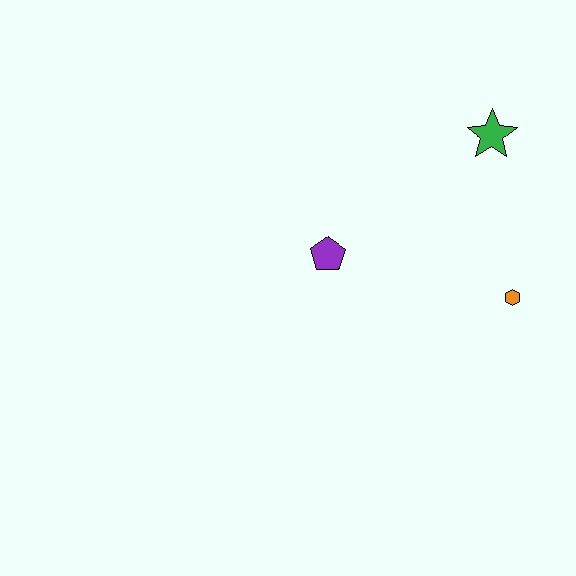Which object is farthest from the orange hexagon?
The purple pentagon is farthest from the orange hexagon.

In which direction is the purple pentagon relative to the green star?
The purple pentagon is to the left of the green star.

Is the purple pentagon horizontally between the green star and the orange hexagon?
No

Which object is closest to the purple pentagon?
The orange hexagon is closest to the purple pentagon.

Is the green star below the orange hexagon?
No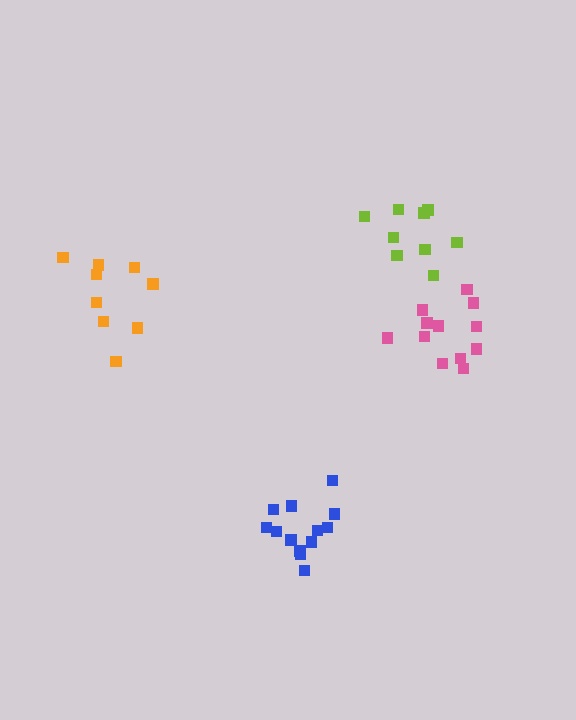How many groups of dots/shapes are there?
There are 4 groups.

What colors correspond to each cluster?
The clusters are colored: orange, blue, lime, pink.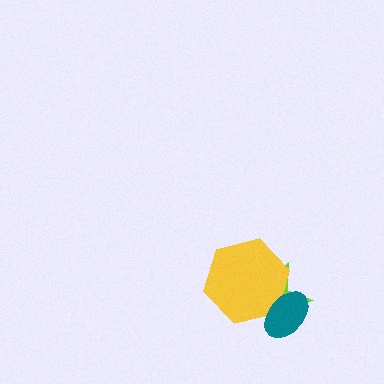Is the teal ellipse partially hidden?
No, no other shape covers it.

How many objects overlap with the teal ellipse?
2 objects overlap with the teal ellipse.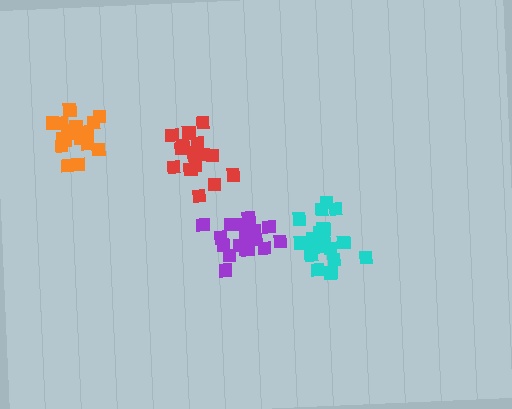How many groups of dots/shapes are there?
There are 4 groups.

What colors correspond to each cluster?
The clusters are colored: orange, purple, red, cyan.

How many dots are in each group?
Group 1: 17 dots, Group 2: 18 dots, Group 3: 18 dots, Group 4: 19 dots (72 total).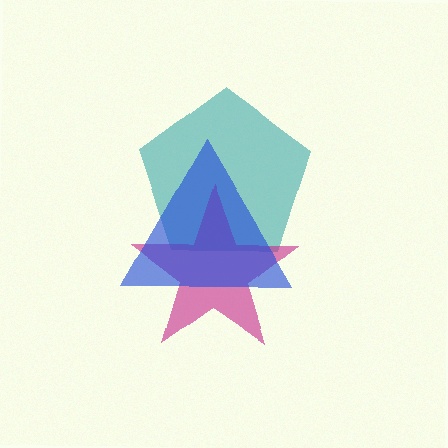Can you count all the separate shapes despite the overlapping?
Yes, there are 3 separate shapes.